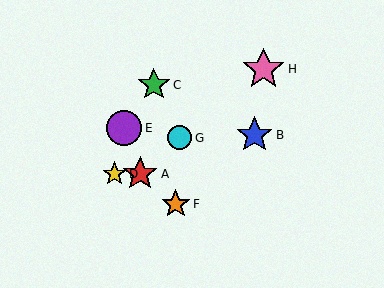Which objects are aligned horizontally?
Objects A, D are aligned horizontally.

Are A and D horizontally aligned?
Yes, both are at y≈174.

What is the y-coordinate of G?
Object G is at y≈138.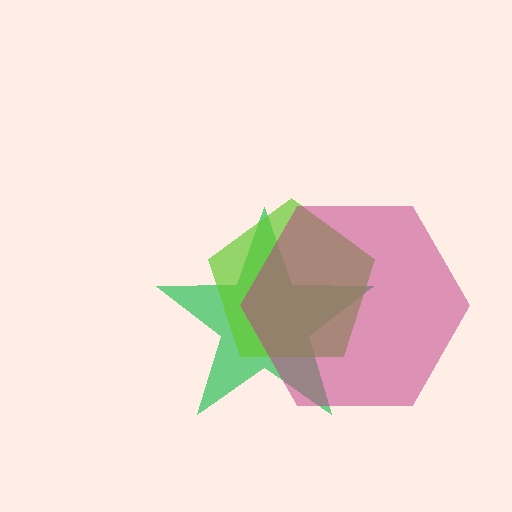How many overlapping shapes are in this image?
There are 3 overlapping shapes in the image.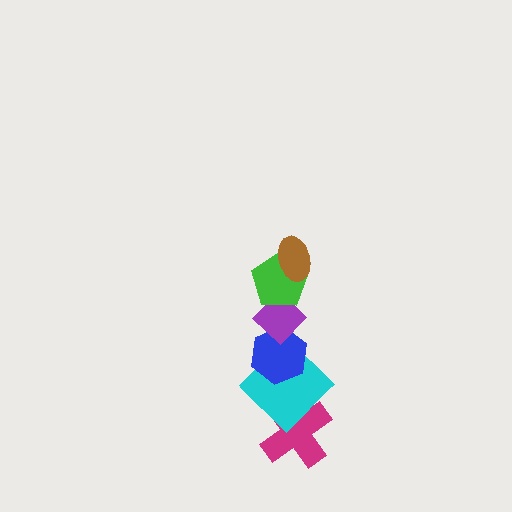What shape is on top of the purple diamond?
The green pentagon is on top of the purple diamond.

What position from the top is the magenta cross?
The magenta cross is 6th from the top.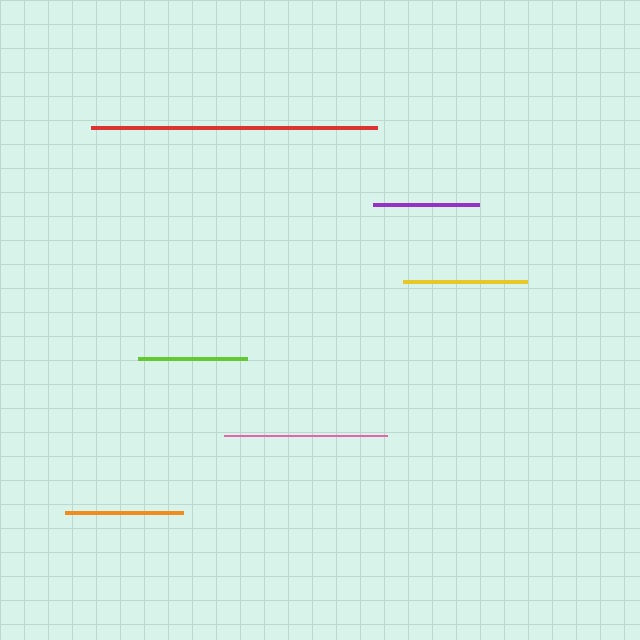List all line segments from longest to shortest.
From longest to shortest: red, pink, yellow, orange, lime, purple.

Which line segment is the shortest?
The purple line is the shortest at approximately 107 pixels.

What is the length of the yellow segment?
The yellow segment is approximately 124 pixels long.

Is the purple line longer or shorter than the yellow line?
The yellow line is longer than the purple line.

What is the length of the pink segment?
The pink segment is approximately 163 pixels long.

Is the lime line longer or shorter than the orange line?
The orange line is longer than the lime line.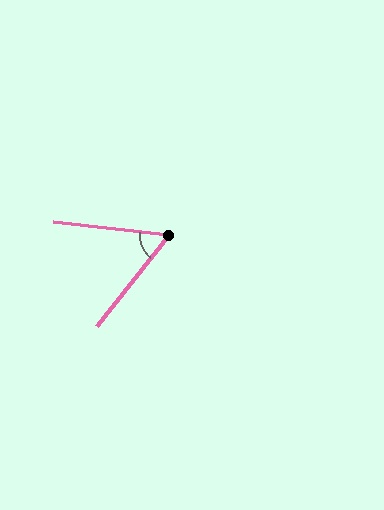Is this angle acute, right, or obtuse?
It is acute.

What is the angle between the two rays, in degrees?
Approximately 59 degrees.